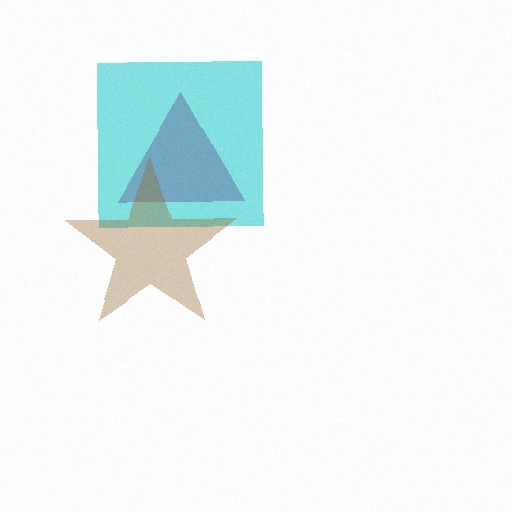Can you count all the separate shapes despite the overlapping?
Yes, there are 3 separate shapes.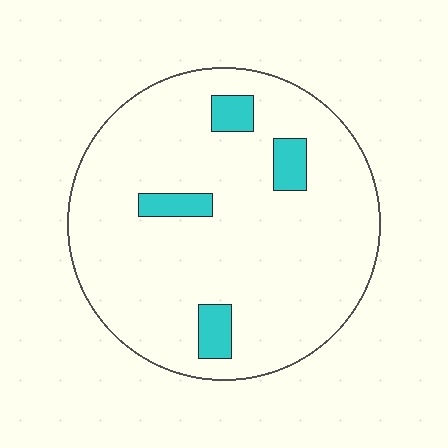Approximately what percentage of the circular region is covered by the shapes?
Approximately 10%.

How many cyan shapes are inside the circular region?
4.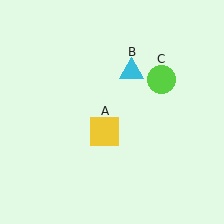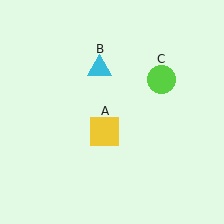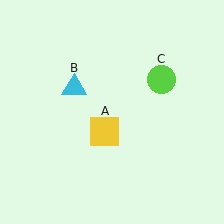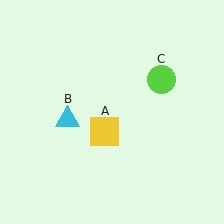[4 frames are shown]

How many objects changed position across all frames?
1 object changed position: cyan triangle (object B).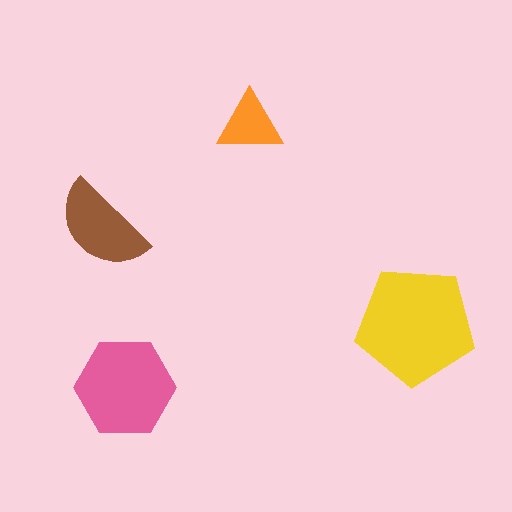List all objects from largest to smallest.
The yellow pentagon, the pink hexagon, the brown semicircle, the orange triangle.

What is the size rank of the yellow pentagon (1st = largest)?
1st.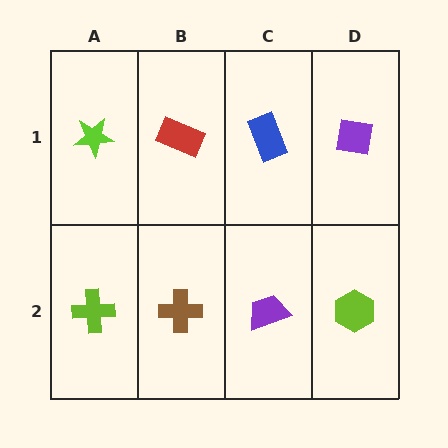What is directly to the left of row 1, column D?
A blue rectangle.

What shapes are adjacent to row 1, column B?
A brown cross (row 2, column B), a lime star (row 1, column A), a blue rectangle (row 1, column C).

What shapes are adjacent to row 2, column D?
A purple square (row 1, column D), a purple trapezoid (row 2, column C).